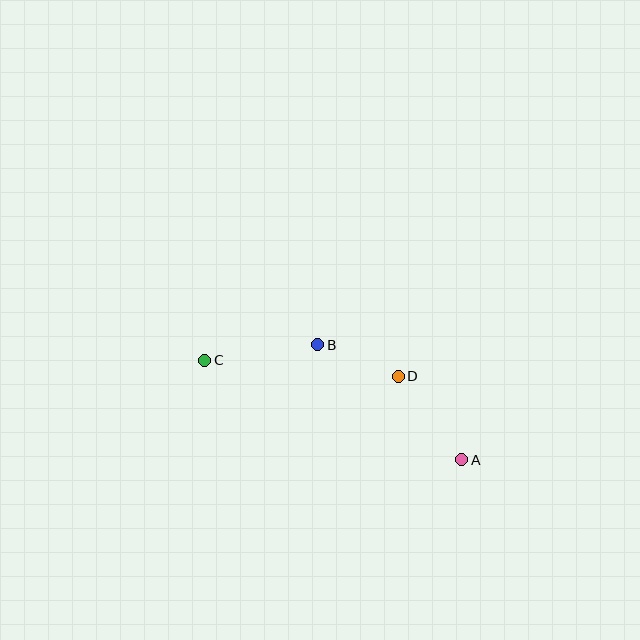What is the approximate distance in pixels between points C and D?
The distance between C and D is approximately 194 pixels.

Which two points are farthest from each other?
Points A and C are farthest from each other.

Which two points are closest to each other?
Points B and D are closest to each other.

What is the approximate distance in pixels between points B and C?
The distance between B and C is approximately 114 pixels.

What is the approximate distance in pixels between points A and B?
The distance between A and B is approximately 184 pixels.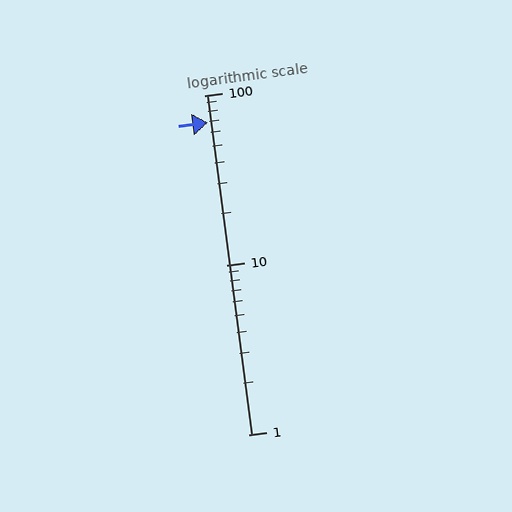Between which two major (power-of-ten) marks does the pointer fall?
The pointer is between 10 and 100.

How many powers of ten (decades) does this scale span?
The scale spans 2 decades, from 1 to 100.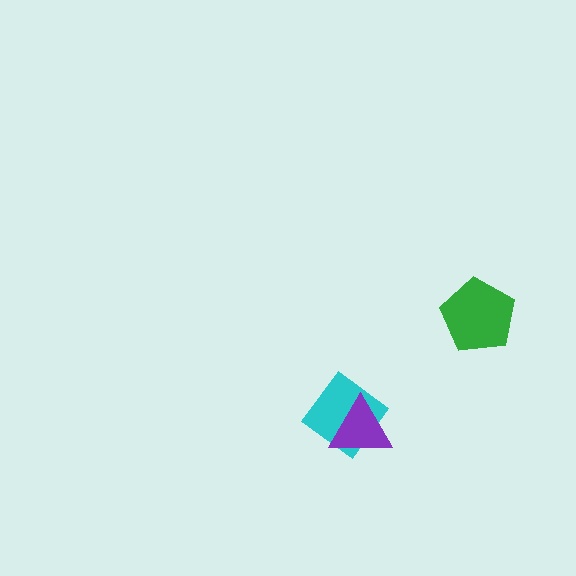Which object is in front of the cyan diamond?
The purple triangle is in front of the cyan diamond.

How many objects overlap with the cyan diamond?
1 object overlaps with the cyan diamond.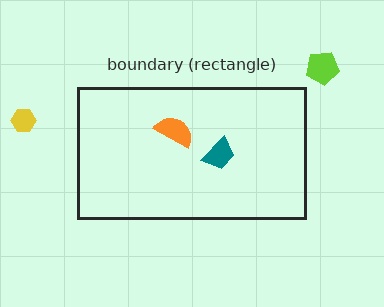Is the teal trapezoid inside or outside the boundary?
Inside.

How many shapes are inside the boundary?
2 inside, 2 outside.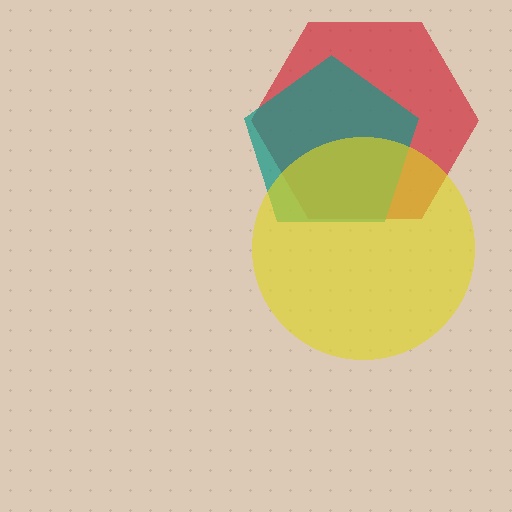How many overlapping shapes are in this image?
There are 3 overlapping shapes in the image.